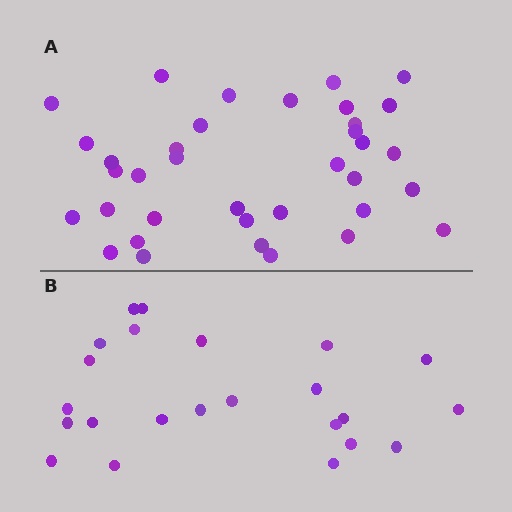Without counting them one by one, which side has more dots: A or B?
Region A (the top region) has more dots.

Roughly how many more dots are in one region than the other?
Region A has approximately 15 more dots than region B.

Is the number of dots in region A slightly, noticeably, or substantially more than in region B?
Region A has substantially more. The ratio is roughly 1.6 to 1.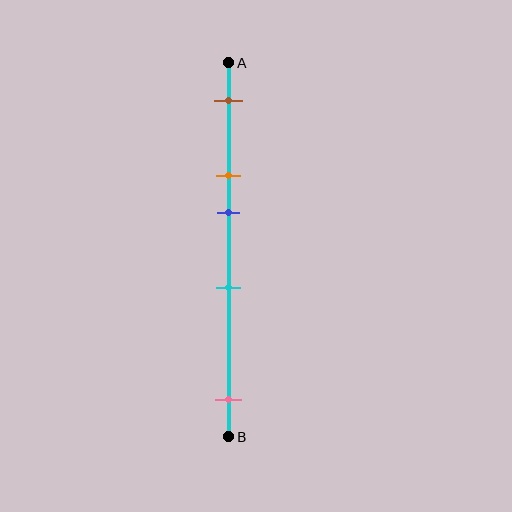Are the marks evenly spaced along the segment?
No, the marks are not evenly spaced.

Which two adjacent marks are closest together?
The orange and blue marks are the closest adjacent pair.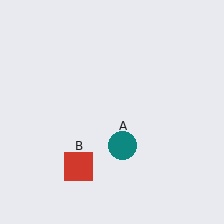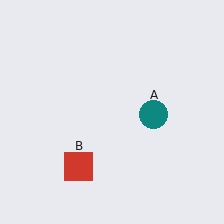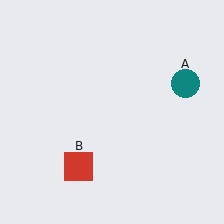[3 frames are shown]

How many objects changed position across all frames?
1 object changed position: teal circle (object A).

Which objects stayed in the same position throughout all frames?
Red square (object B) remained stationary.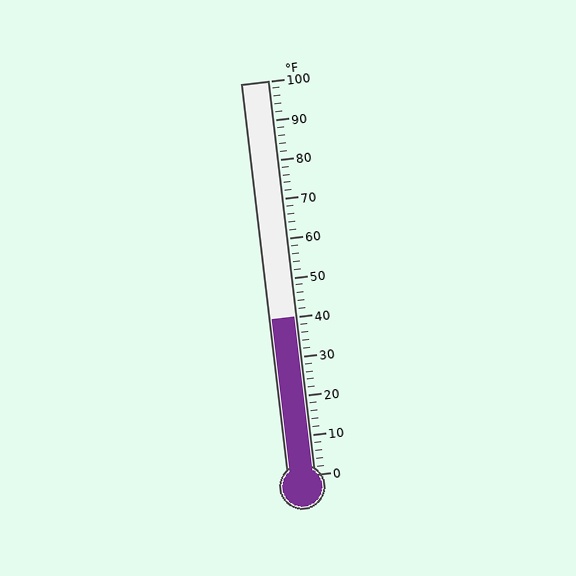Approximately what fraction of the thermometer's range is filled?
The thermometer is filled to approximately 40% of its range.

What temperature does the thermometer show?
The thermometer shows approximately 40°F.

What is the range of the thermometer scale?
The thermometer scale ranges from 0°F to 100°F.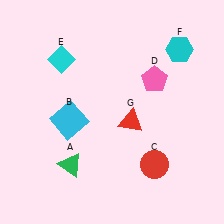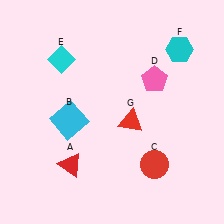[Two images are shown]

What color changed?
The triangle (A) changed from green in Image 1 to red in Image 2.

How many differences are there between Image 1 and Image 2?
There is 1 difference between the two images.